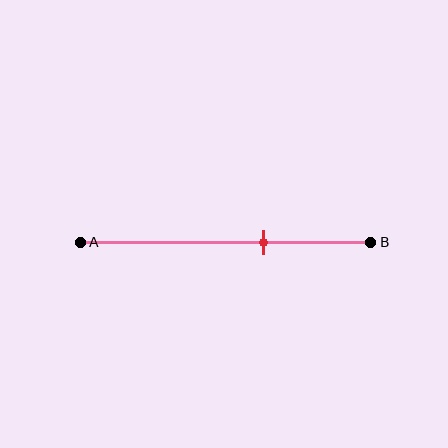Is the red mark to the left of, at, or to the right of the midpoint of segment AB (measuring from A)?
The red mark is to the right of the midpoint of segment AB.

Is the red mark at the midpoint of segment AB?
No, the mark is at about 65% from A, not at the 50% midpoint.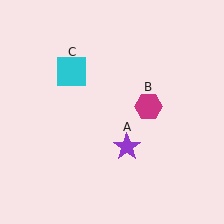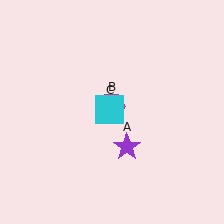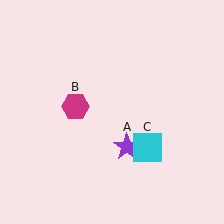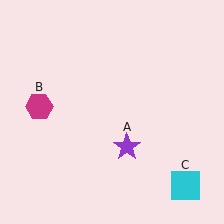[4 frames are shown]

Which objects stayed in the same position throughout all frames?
Purple star (object A) remained stationary.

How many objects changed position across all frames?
2 objects changed position: magenta hexagon (object B), cyan square (object C).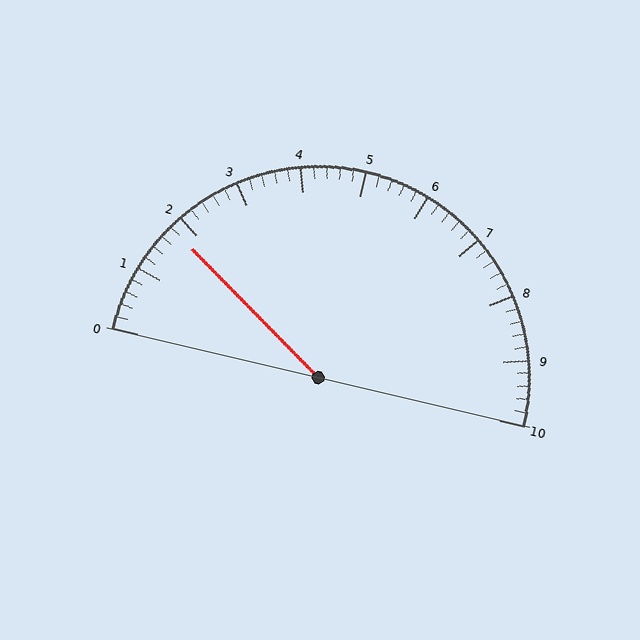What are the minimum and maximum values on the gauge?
The gauge ranges from 0 to 10.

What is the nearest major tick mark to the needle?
The nearest major tick mark is 2.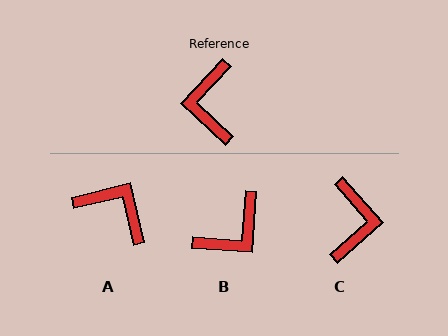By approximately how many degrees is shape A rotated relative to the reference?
Approximately 123 degrees clockwise.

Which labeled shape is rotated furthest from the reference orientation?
C, about 175 degrees away.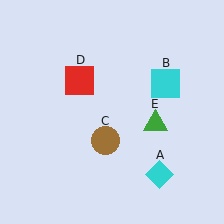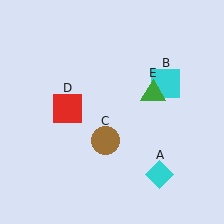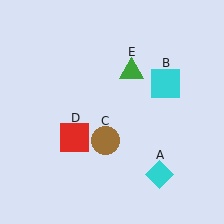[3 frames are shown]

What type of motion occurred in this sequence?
The red square (object D), green triangle (object E) rotated counterclockwise around the center of the scene.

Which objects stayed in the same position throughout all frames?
Cyan diamond (object A) and cyan square (object B) and brown circle (object C) remained stationary.